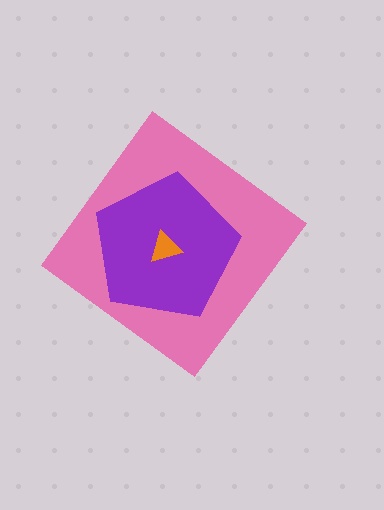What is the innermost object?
The orange triangle.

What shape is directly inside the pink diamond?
The purple pentagon.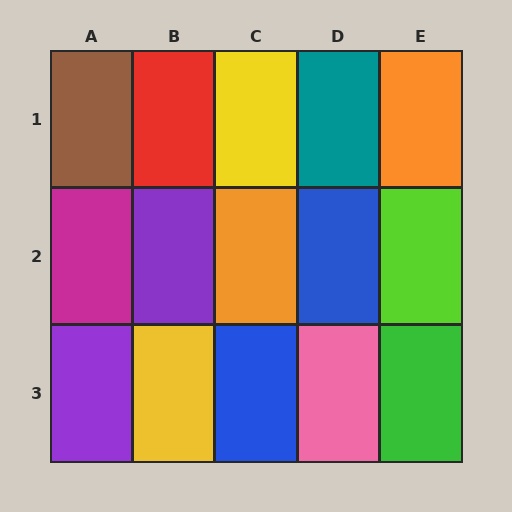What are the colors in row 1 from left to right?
Brown, red, yellow, teal, orange.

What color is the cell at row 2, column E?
Lime.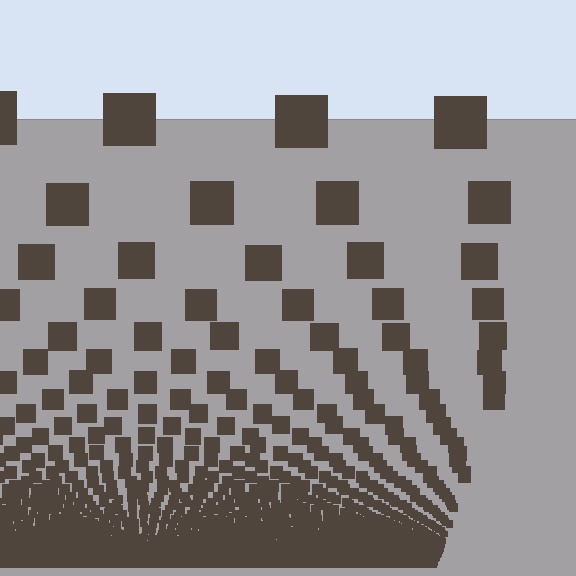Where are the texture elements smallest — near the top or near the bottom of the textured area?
Near the bottom.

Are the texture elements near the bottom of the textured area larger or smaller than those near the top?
Smaller. The gradient is inverted — elements near the bottom are smaller and denser.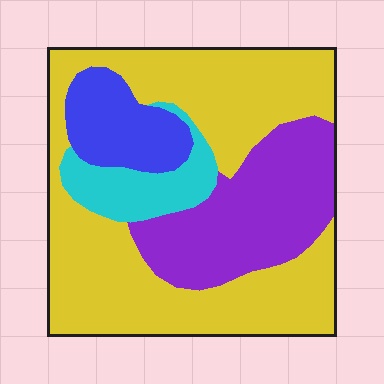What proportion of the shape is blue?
Blue takes up less than a sixth of the shape.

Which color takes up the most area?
Yellow, at roughly 55%.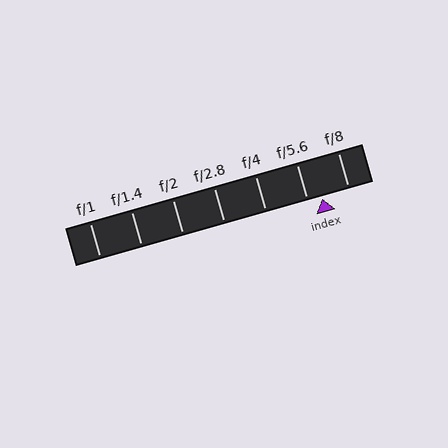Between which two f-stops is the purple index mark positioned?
The index mark is between f/5.6 and f/8.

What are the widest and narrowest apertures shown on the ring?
The widest aperture shown is f/1 and the narrowest is f/8.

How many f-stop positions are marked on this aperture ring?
There are 7 f-stop positions marked.